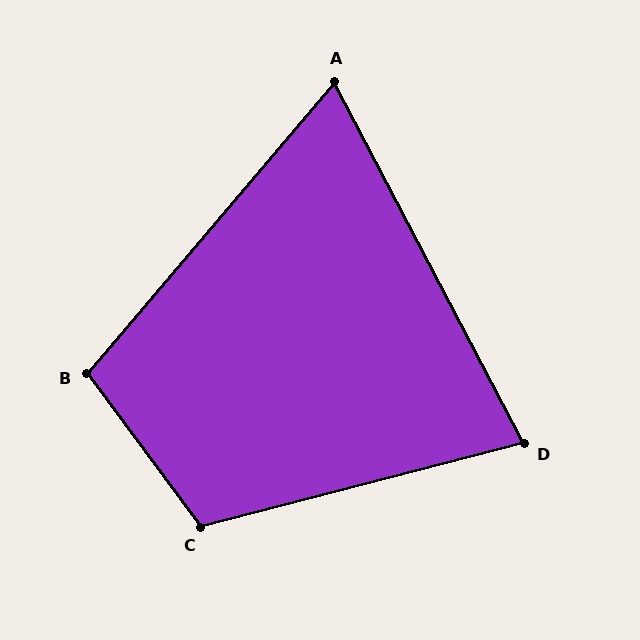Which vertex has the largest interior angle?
C, at approximately 112 degrees.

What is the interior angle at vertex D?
Approximately 77 degrees (acute).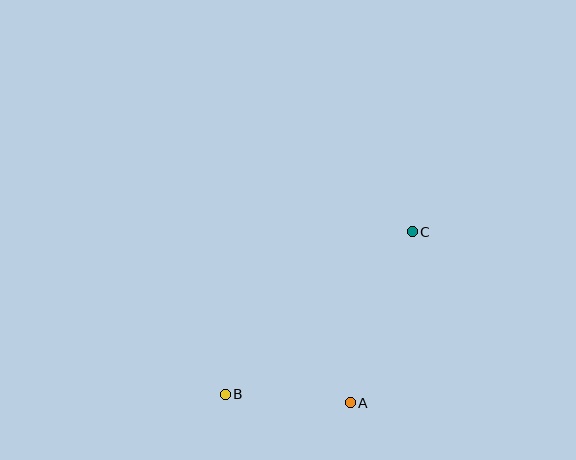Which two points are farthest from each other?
Points B and C are farthest from each other.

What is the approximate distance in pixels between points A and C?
The distance between A and C is approximately 182 pixels.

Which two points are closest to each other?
Points A and B are closest to each other.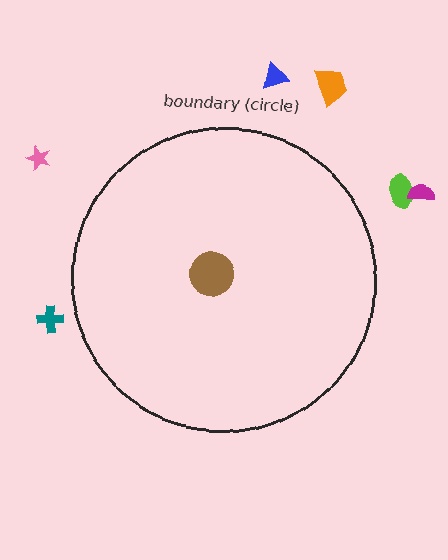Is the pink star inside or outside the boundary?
Outside.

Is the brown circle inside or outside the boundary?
Inside.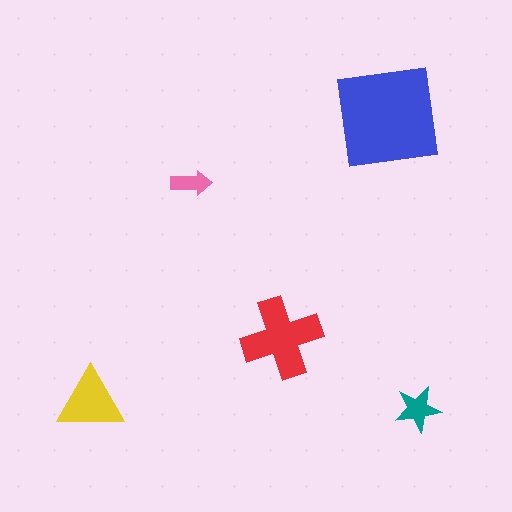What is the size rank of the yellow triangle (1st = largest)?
3rd.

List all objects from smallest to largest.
The pink arrow, the teal star, the yellow triangle, the red cross, the blue square.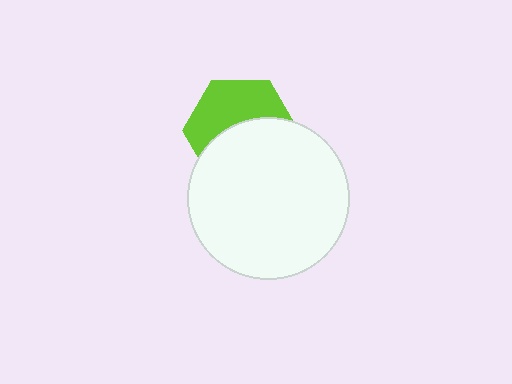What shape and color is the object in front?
The object in front is a white circle.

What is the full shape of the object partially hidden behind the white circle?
The partially hidden object is a lime hexagon.